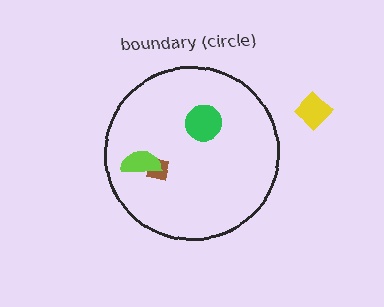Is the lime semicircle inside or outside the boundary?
Inside.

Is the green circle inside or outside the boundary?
Inside.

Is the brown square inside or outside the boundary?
Inside.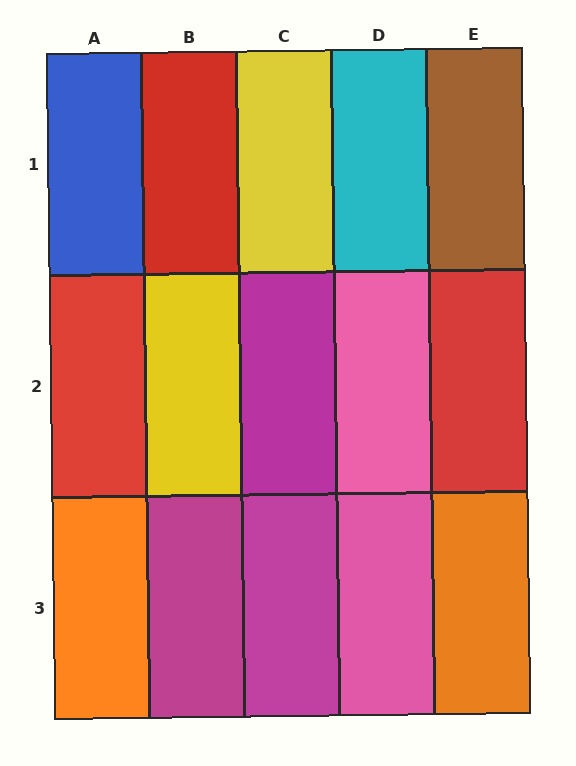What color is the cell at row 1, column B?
Red.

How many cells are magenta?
3 cells are magenta.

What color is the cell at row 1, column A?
Blue.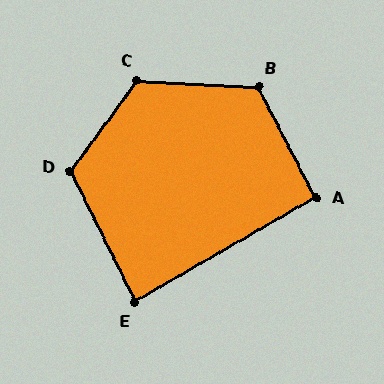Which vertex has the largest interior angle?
C, at approximately 124 degrees.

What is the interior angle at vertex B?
Approximately 120 degrees (obtuse).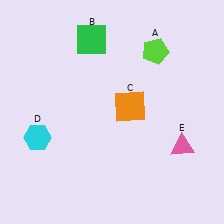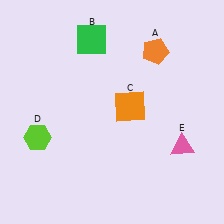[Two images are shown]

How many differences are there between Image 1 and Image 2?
There are 2 differences between the two images.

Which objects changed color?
A changed from lime to orange. D changed from cyan to lime.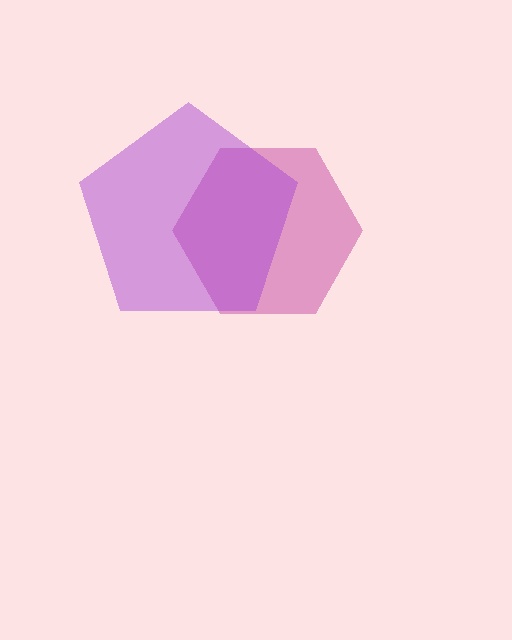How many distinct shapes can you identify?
There are 2 distinct shapes: a magenta hexagon, a purple pentagon.